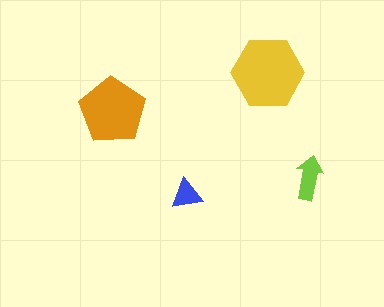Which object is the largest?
The yellow hexagon.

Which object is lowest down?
The blue triangle is bottommost.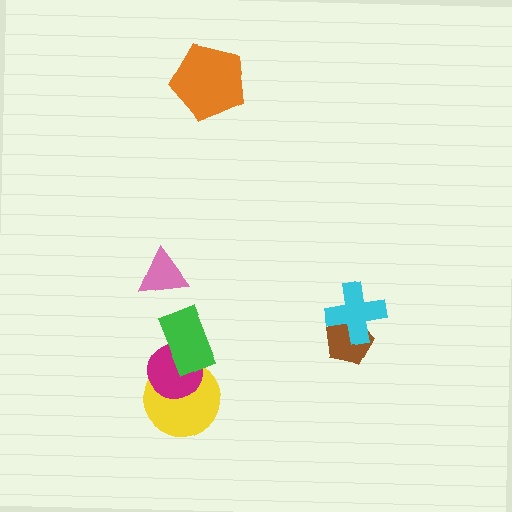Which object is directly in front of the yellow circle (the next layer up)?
The magenta circle is directly in front of the yellow circle.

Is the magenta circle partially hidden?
Yes, it is partially covered by another shape.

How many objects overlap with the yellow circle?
2 objects overlap with the yellow circle.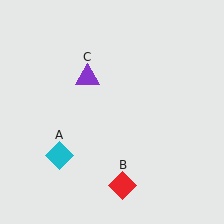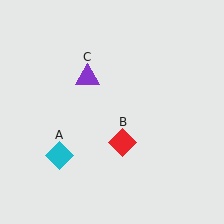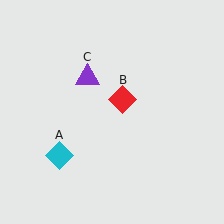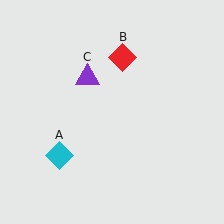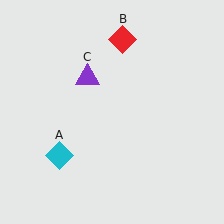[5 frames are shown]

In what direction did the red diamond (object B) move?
The red diamond (object B) moved up.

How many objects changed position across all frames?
1 object changed position: red diamond (object B).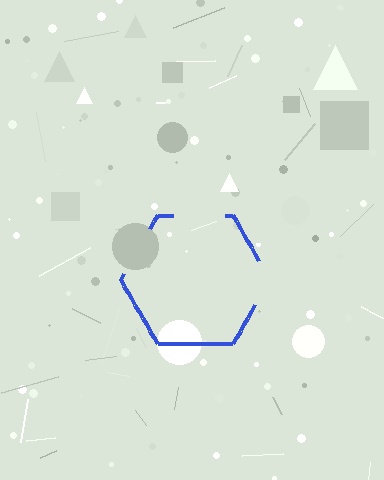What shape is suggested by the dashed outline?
The dashed outline suggests a hexagon.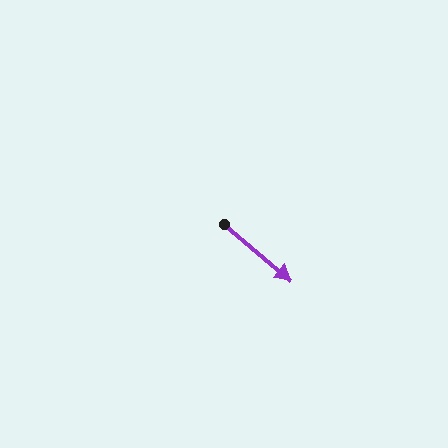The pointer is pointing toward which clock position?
Roughly 4 o'clock.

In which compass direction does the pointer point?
Southeast.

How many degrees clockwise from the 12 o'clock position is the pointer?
Approximately 130 degrees.